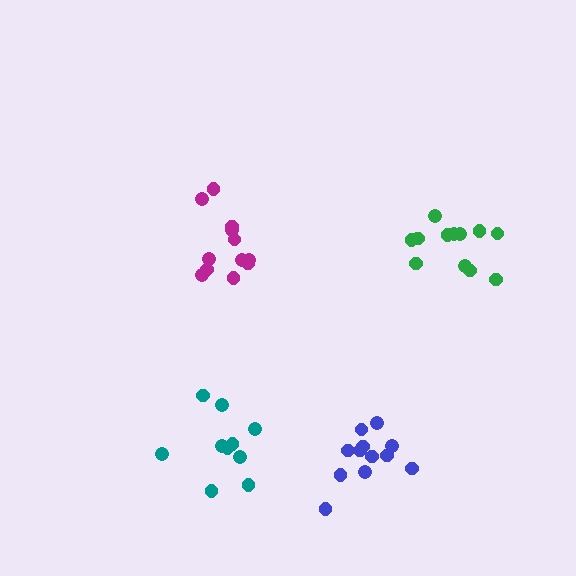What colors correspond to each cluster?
The clusters are colored: teal, green, blue, magenta.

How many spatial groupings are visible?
There are 4 spatial groupings.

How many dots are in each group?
Group 1: 10 dots, Group 2: 12 dots, Group 3: 12 dots, Group 4: 12 dots (46 total).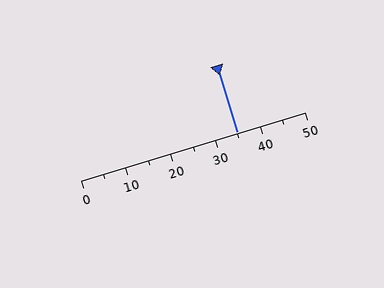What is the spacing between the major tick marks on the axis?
The major ticks are spaced 10 apart.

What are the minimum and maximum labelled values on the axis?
The axis runs from 0 to 50.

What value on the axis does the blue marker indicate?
The marker indicates approximately 35.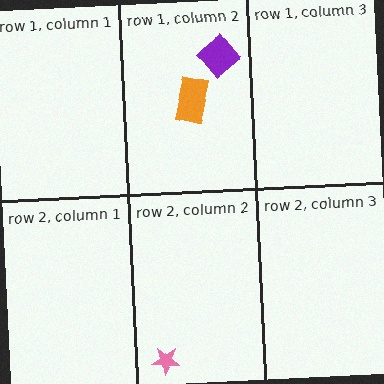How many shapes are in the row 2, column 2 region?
1.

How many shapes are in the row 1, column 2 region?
2.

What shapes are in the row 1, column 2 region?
The orange rectangle, the purple diamond.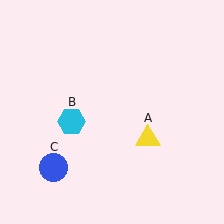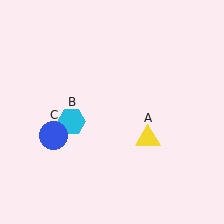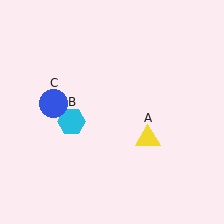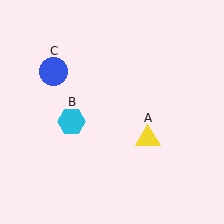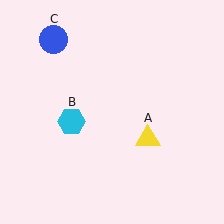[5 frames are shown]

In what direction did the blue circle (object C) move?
The blue circle (object C) moved up.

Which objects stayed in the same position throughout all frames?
Yellow triangle (object A) and cyan hexagon (object B) remained stationary.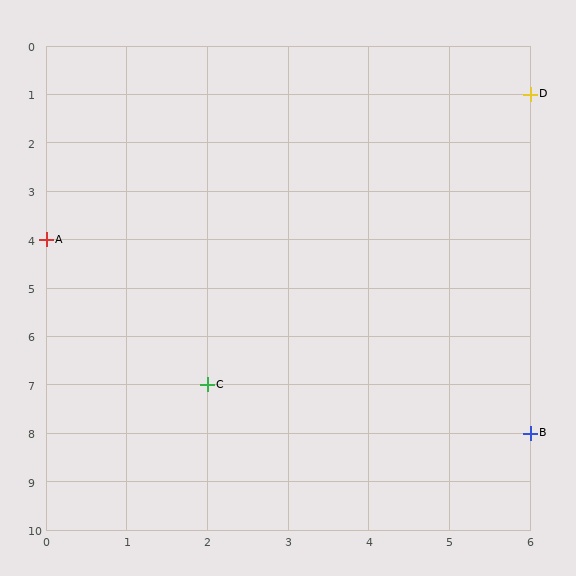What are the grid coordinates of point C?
Point C is at grid coordinates (2, 7).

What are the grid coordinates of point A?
Point A is at grid coordinates (0, 4).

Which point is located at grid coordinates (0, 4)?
Point A is at (0, 4).